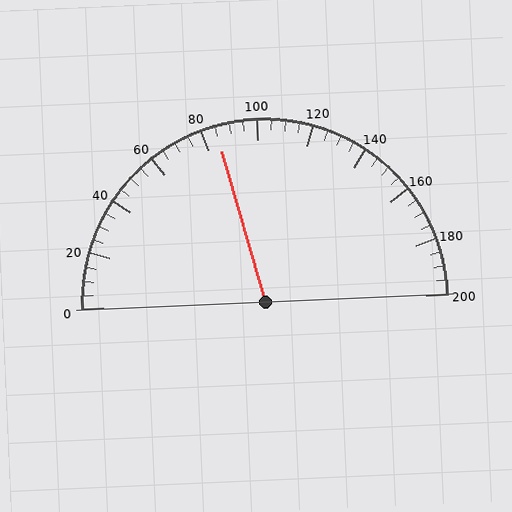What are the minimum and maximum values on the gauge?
The gauge ranges from 0 to 200.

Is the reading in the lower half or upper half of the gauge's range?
The reading is in the lower half of the range (0 to 200).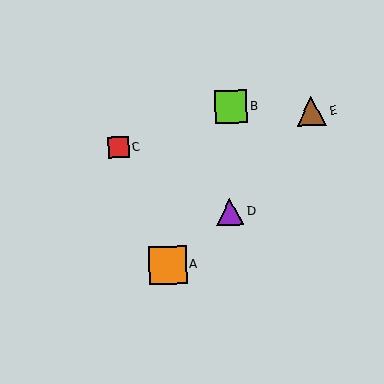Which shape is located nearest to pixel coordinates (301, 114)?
The brown triangle (labeled E) at (312, 111) is nearest to that location.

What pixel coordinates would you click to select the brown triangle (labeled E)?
Click at (312, 111) to select the brown triangle E.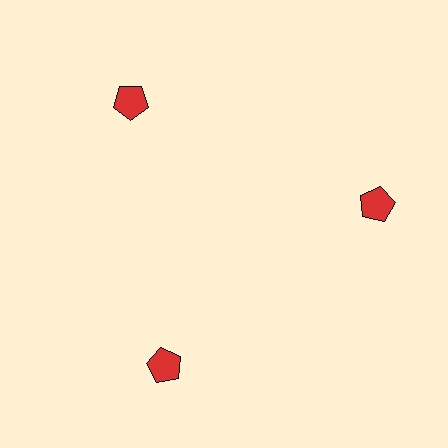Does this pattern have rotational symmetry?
Yes, this pattern has 3-fold rotational symmetry. It looks the same after rotating 120 degrees around the center.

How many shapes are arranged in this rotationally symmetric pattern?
There are 3 shapes, arranged in 3 groups of 1.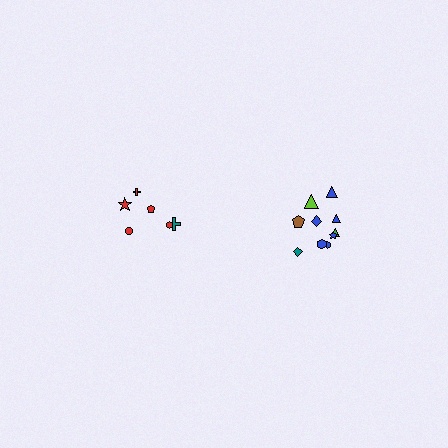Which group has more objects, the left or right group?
The right group.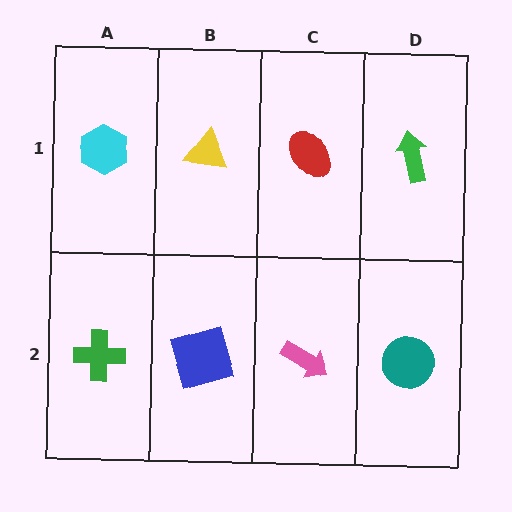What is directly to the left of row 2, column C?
A blue square.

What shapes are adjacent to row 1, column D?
A teal circle (row 2, column D), a red ellipse (row 1, column C).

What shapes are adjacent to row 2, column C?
A red ellipse (row 1, column C), a blue square (row 2, column B), a teal circle (row 2, column D).